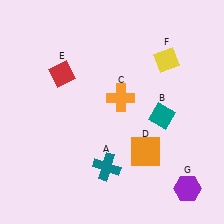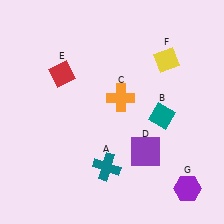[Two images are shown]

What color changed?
The square (D) changed from orange in Image 1 to purple in Image 2.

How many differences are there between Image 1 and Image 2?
There is 1 difference between the two images.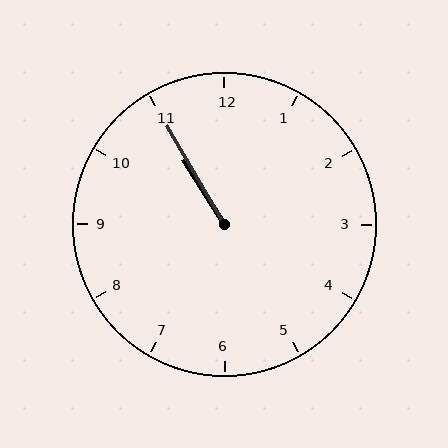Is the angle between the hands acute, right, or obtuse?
It is acute.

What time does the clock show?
10:55.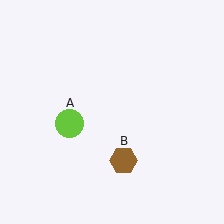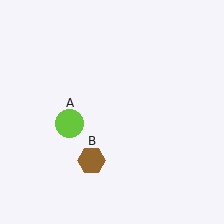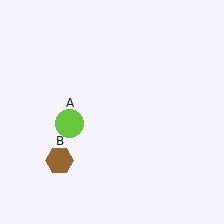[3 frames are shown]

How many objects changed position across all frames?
1 object changed position: brown hexagon (object B).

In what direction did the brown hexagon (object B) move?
The brown hexagon (object B) moved left.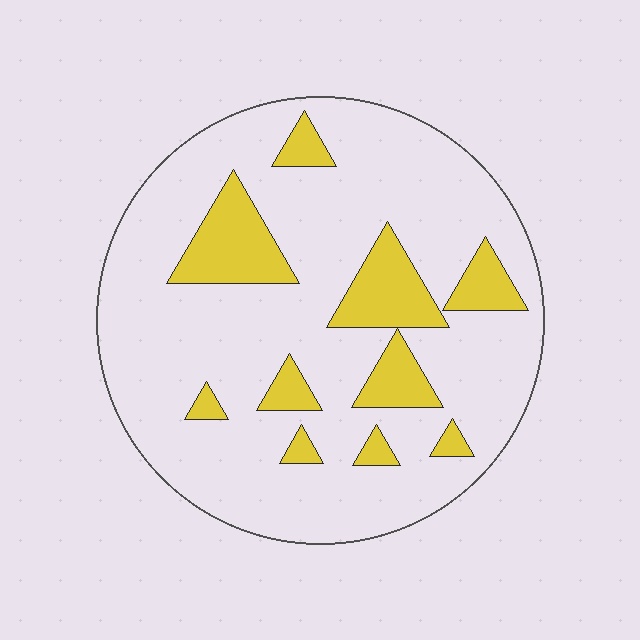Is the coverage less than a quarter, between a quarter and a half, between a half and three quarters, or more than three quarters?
Less than a quarter.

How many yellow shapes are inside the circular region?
10.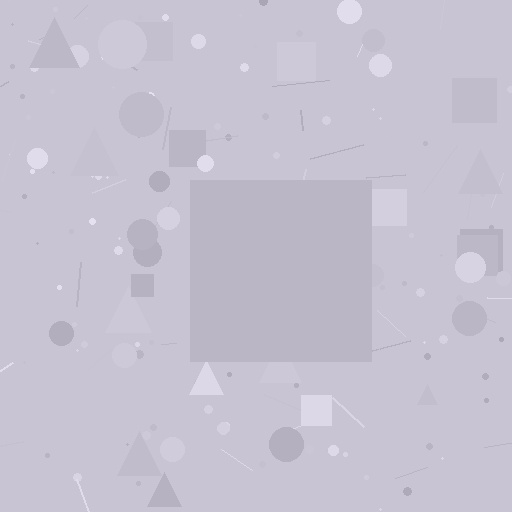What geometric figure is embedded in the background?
A square is embedded in the background.